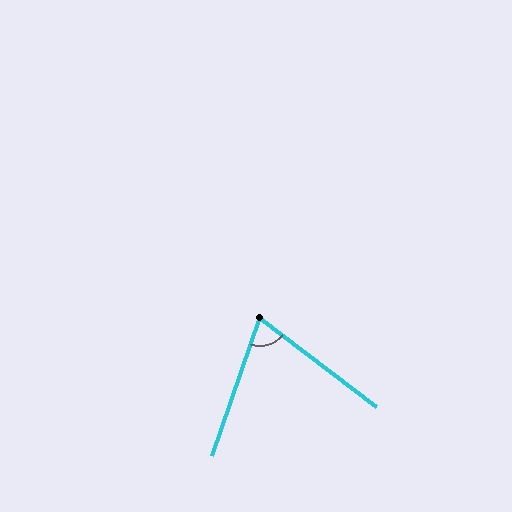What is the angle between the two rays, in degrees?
Approximately 72 degrees.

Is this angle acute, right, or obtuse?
It is acute.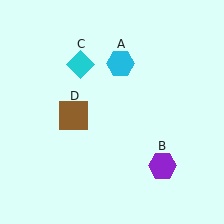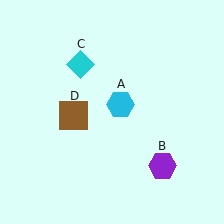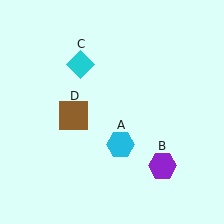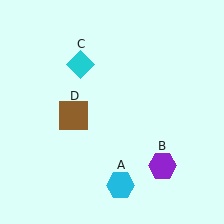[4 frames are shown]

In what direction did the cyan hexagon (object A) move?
The cyan hexagon (object A) moved down.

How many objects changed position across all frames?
1 object changed position: cyan hexagon (object A).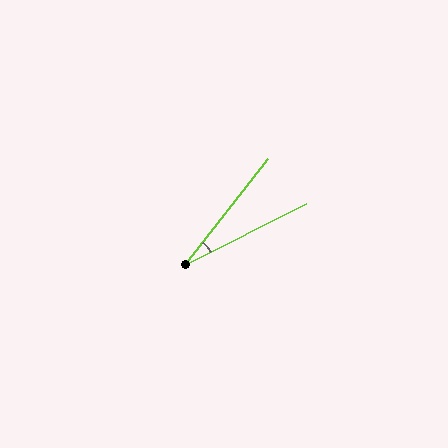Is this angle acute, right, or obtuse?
It is acute.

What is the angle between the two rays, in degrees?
Approximately 25 degrees.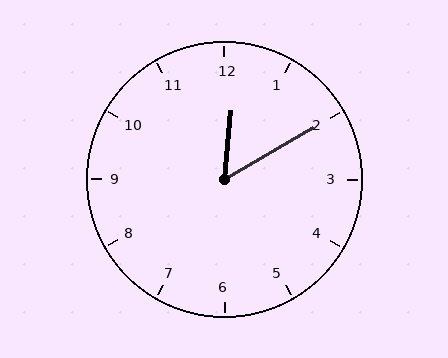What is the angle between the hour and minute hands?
Approximately 55 degrees.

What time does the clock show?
12:10.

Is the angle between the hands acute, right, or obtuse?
It is acute.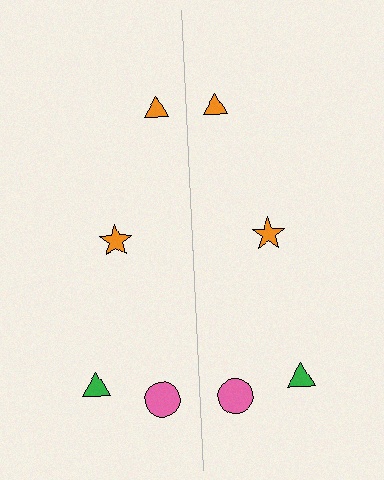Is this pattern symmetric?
Yes, this pattern has bilateral (reflection) symmetry.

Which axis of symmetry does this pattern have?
The pattern has a vertical axis of symmetry running through the center of the image.